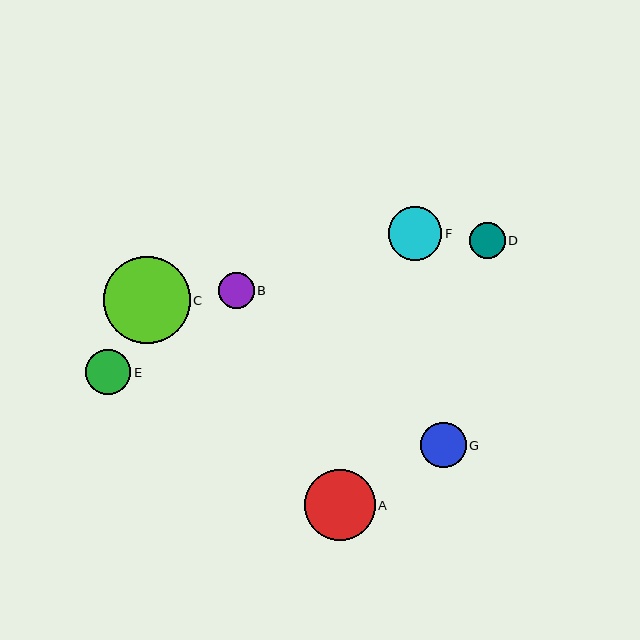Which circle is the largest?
Circle C is the largest with a size of approximately 87 pixels.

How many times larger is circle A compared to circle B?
Circle A is approximately 2.0 times the size of circle B.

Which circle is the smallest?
Circle B is the smallest with a size of approximately 36 pixels.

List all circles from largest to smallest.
From largest to smallest: C, A, F, G, E, D, B.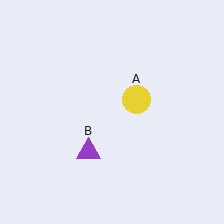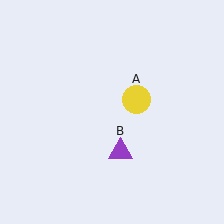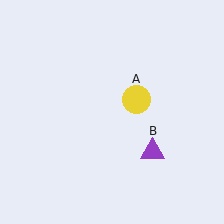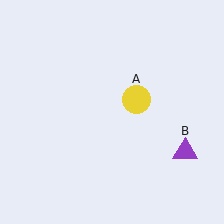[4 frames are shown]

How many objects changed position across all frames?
1 object changed position: purple triangle (object B).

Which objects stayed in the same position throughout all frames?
Yellow circle (object A) remained stationary.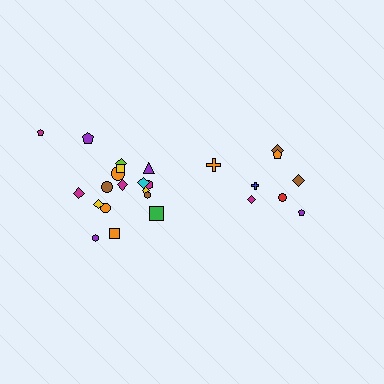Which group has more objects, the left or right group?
The left group.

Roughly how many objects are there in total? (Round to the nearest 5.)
Roughly 25 objects in total.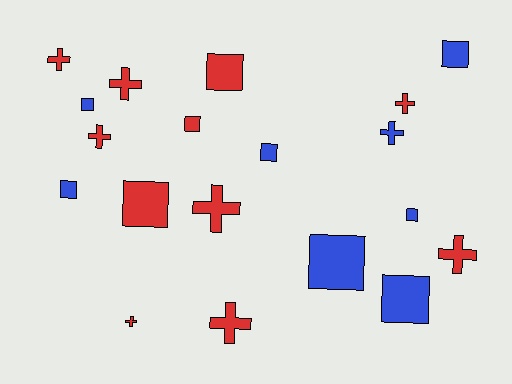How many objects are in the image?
There are 19 objects.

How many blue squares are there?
There are 7 blue squares.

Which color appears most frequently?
Red, with 11 objects.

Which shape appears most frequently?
Square, with 10 objects.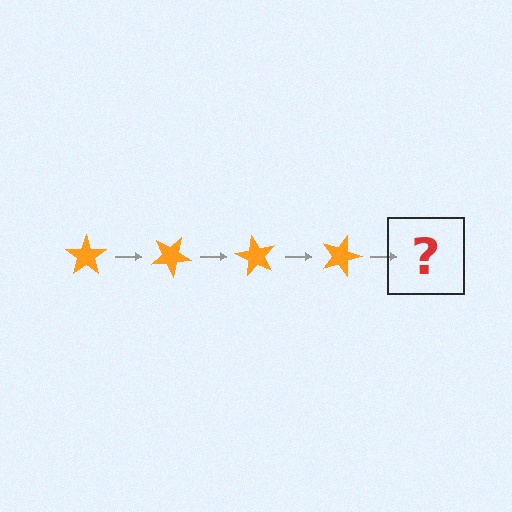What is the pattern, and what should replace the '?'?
The pattern is that the star rotates 30 degrees each step. The '?' should be an orange star rotated 120 degrees.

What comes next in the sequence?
The next element should be an orange star rotated 120 degrees.